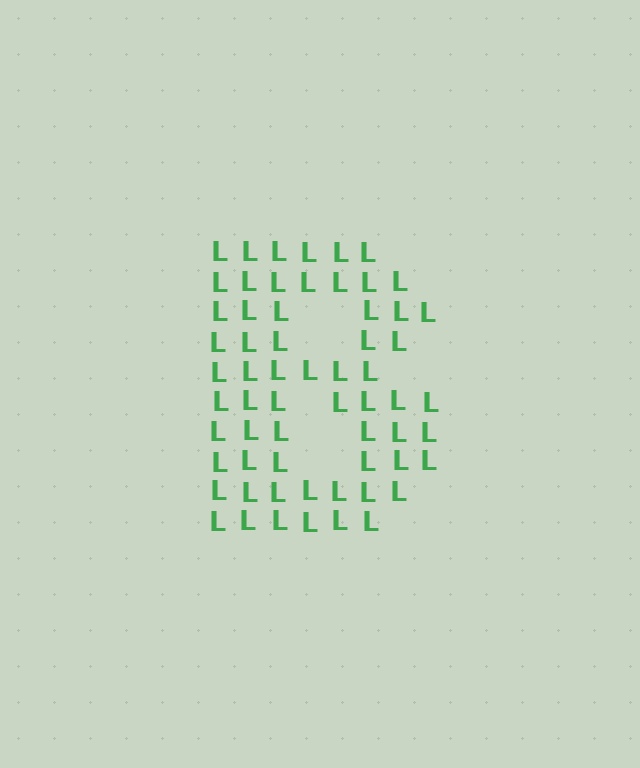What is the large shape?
The large shape is the letter B.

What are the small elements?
The small elements are letter L's.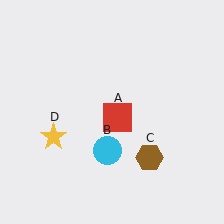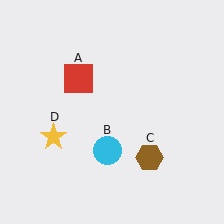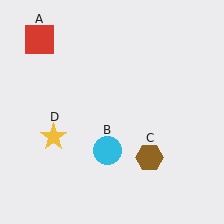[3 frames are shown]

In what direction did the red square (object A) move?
The red square (object A) moved up and to the left.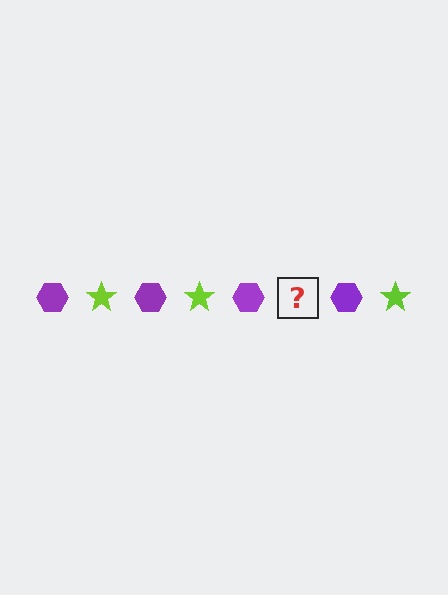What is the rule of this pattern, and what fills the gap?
The rule is that the pattern alternates between purple hexagon and lime star. The gap should be filled with a lime star.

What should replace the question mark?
The question mark should be replaced with a lime star.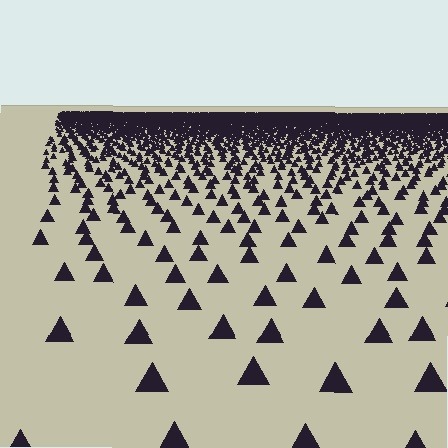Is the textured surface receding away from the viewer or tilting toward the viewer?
The surface is receding away from the viewer. Texture elements get smaller and denser toward the top.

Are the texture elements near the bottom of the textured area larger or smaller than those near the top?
Larger. Near the bottom, elements are closer to the viewer and appear at a bigger on-screen size.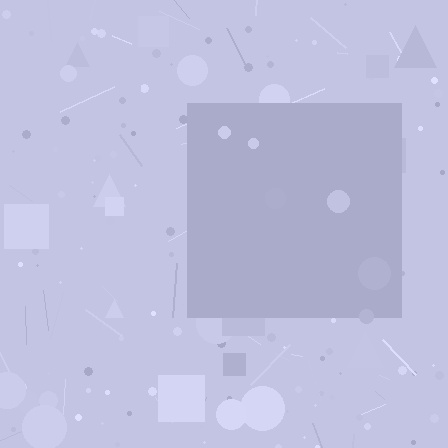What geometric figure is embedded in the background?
A square is embedded in the background.